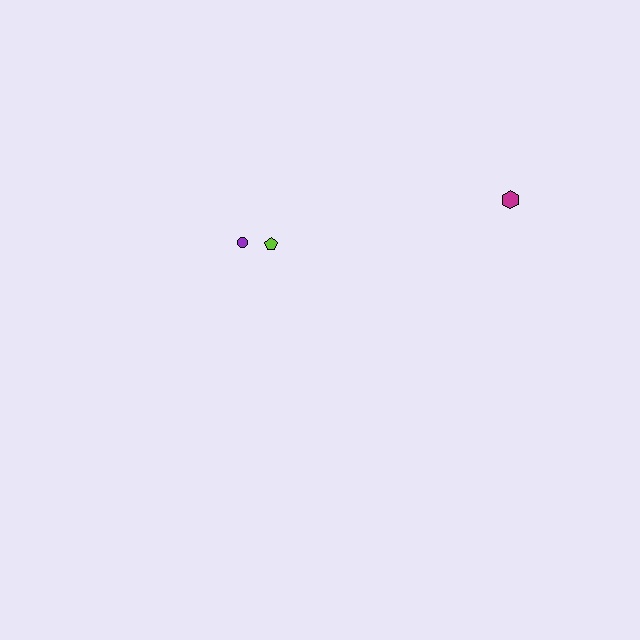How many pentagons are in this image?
There is 1 pentagon.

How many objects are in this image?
There are 3 objects.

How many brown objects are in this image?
There are no brown objects.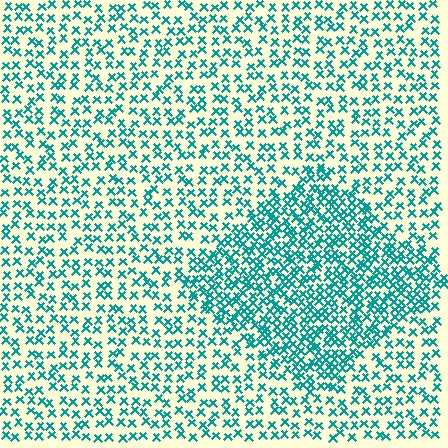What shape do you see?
I see a diamond.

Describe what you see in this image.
The image contains small teal elements arranged at two different densities. A diamond-shaped region is visible where the elements are more densely packed than the surrounding area.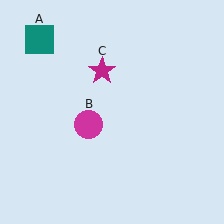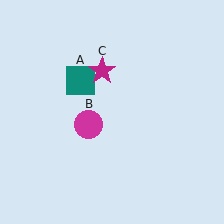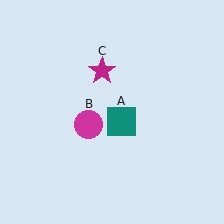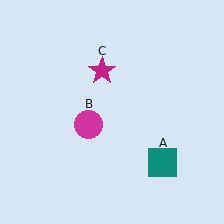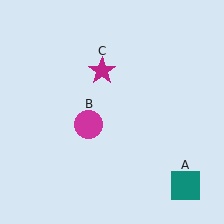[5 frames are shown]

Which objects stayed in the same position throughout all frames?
Magenta circle (object B) and magenta star (object C) remained stationary.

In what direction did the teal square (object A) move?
The teal square (object A) moved down and to the right.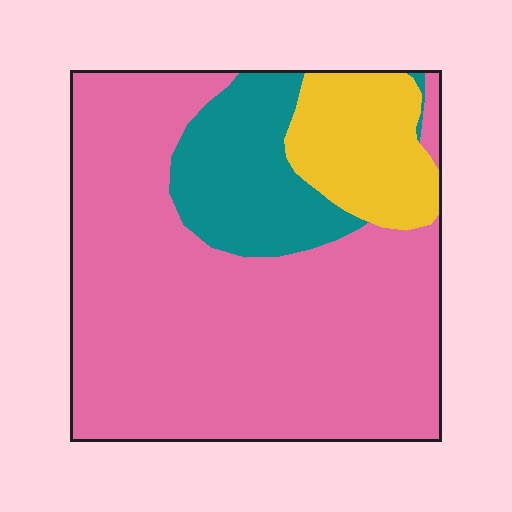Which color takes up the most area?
Pink, at roughly 70%.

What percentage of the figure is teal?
Teal covers about 15% of the figure.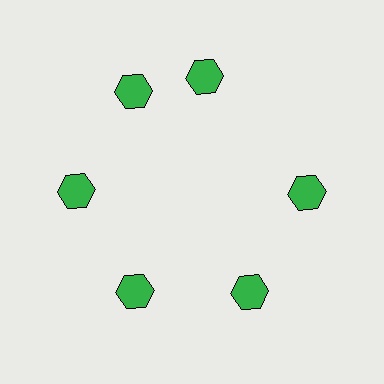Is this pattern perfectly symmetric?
No. The 6 green hexagons are arranged in a ring, but one element near the 1 o'clock position is rotated out of alignment along the ring, breaking the 6-fold rotational symmetry.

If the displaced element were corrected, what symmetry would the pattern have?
It would have 6-fold rotational symmetry — the pattern would map onto itself every 60 degrees.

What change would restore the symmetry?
The symmetry would be restored by rotating it back into even spacing with its neighbors so that all 6 hexagons sit at equal angles and equal distance from the center.